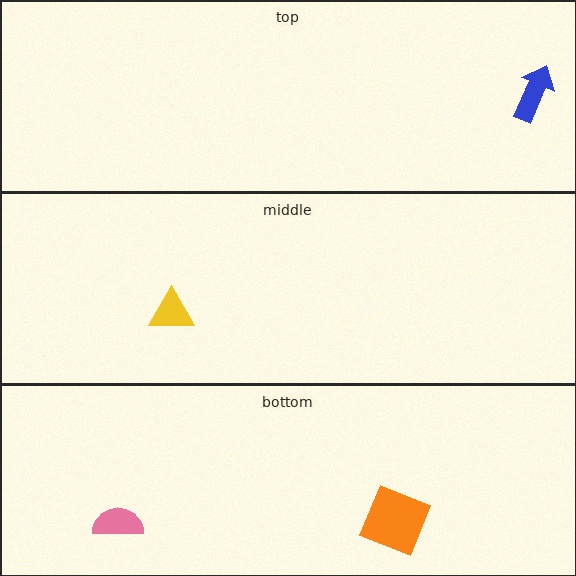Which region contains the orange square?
The bottom region.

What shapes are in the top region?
The blue arrow.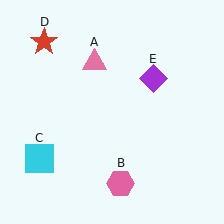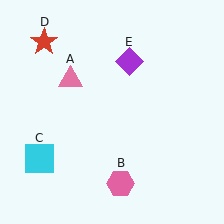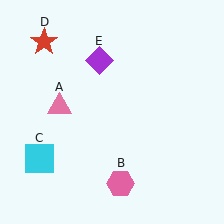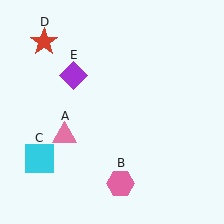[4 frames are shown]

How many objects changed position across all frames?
2 objects changed position: pink triangle (object A), purple diamond (object E).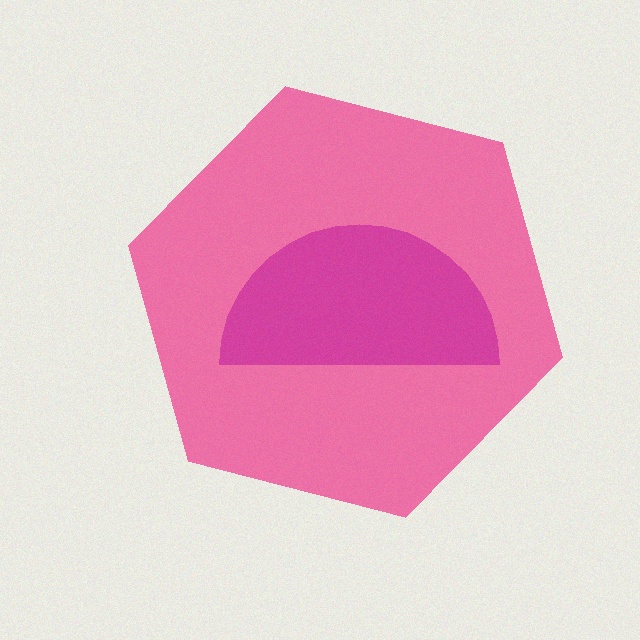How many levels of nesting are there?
2.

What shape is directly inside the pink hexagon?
The magenta semicircle.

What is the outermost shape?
The pink hexagon.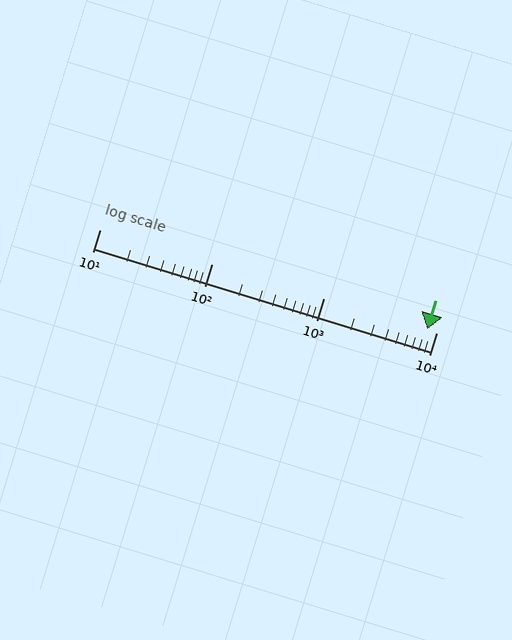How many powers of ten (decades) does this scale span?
The scale spans 3 decades, from 10 to 10000.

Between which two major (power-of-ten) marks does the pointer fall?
The pointer is between 1000 and 10000.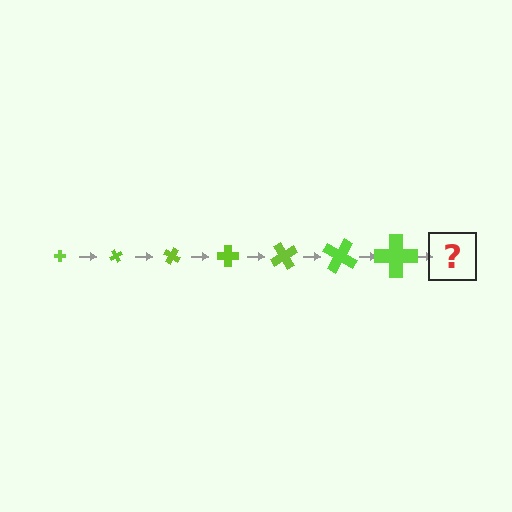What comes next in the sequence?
The next element should be a cross, larger than the previous one and rotated 420 degrees from the start.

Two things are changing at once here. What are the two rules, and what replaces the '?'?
The two rules are that the cross grows larger each step and it rotates 60 degrees each step. The '?' should be a cross, larger than the previous one and rotated 420 degrees from the start.